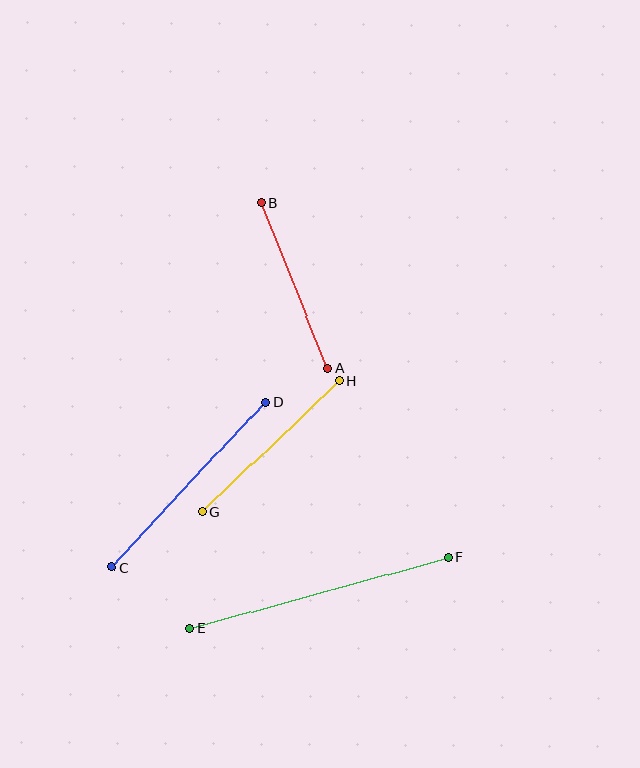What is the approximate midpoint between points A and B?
The midpoint is at approximately (295, 285) pixels.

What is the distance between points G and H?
The distance is approximately 190 pixels.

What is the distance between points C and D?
The distance is approximately 226 pixels.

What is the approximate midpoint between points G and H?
The midpoint is at approximately (271, 447) pixels.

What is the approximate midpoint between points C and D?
The midpoint is at approximately (189, 485) pixels.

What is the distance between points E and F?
The distance is approximately 267 pixels.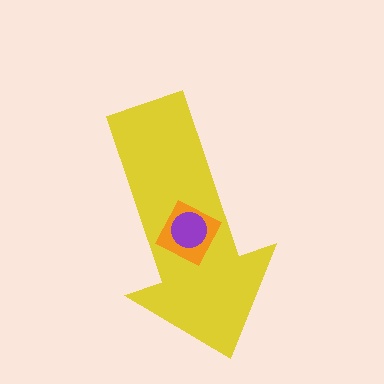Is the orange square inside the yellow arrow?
Yes.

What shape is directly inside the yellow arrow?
The orange square.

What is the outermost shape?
The yellow arrow.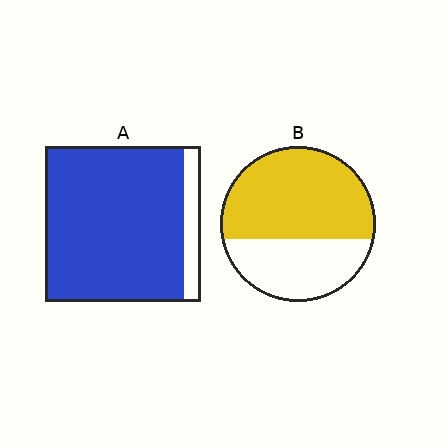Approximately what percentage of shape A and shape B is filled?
A is approximately 90% and B is approximately 60%.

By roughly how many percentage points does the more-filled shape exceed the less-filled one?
By roughly 25 percentage points (A over B).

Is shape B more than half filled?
Yes.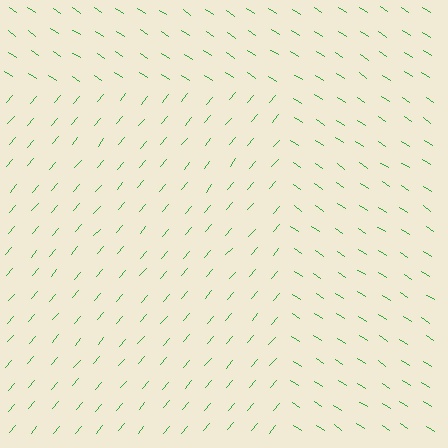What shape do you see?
I see a rectangle.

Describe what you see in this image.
The image is filled with small green line segments. A rectangle region in the image has lines oriented differently from the surrounding lines, creating a visible texture boundary.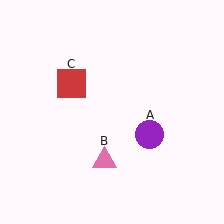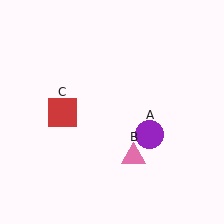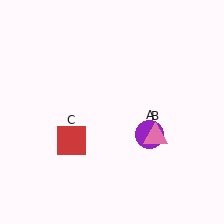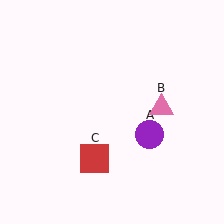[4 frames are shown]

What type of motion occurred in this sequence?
The pink triangle (object B), red square (object C) rotated counterclockwise around the center of the scene.